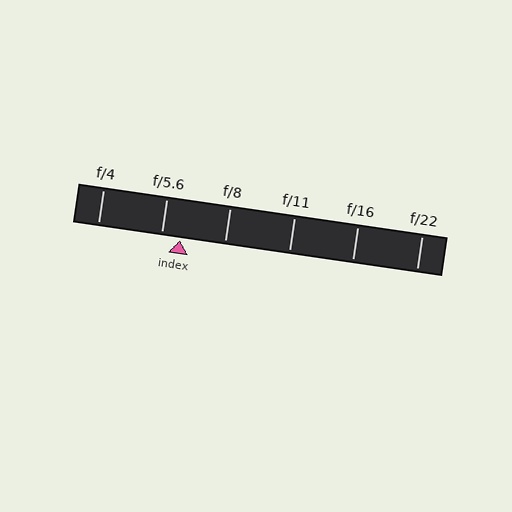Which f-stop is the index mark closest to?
The index mark is closest to f/5.6.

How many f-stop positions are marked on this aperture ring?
There are 6 f-stop positions marked.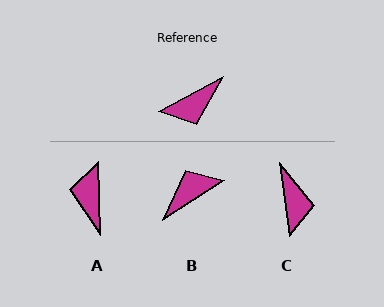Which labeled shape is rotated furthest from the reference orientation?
B, about 175 degrees away.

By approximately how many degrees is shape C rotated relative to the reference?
Approximately 69 degrees counter-clockwise.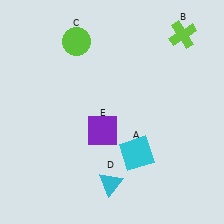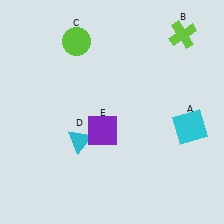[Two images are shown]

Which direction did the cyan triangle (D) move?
The cyan triangle (D) moved up.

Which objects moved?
The objects that moved are: the cyan square (A), the cyan triangle (D).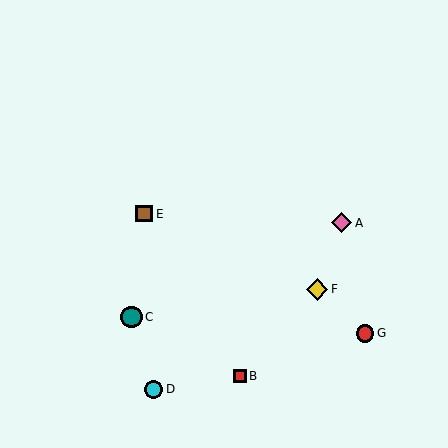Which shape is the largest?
The teal circle (labeled C) is the largest.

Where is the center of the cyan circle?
The center of the cyan circle is at (154, 389).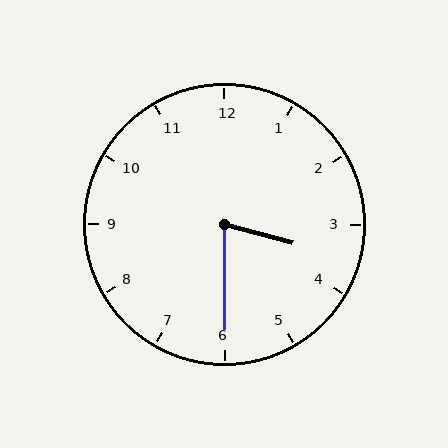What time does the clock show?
3:30.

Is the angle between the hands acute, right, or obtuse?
It is acute.